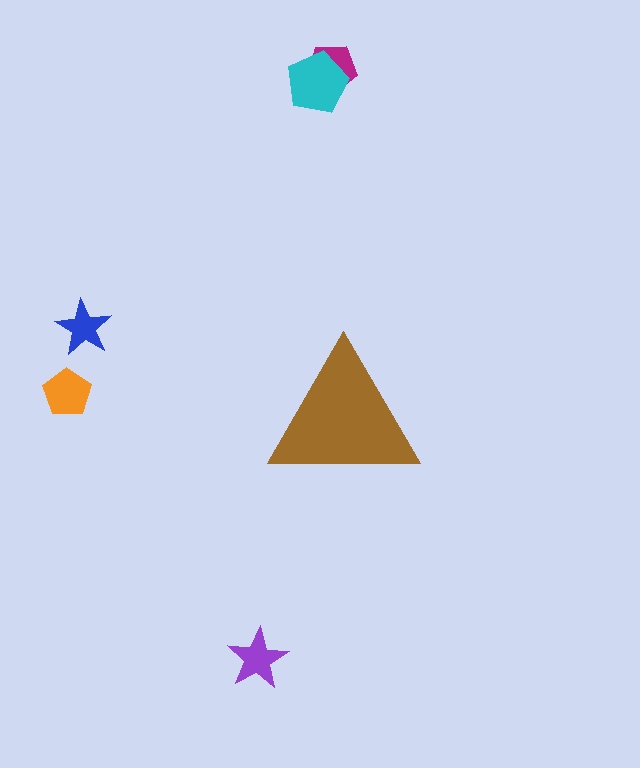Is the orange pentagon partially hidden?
No, the orange pentagon is fully visible.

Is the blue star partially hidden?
No, the blue star is fully visible.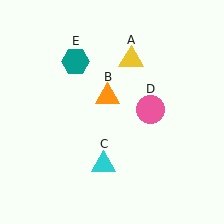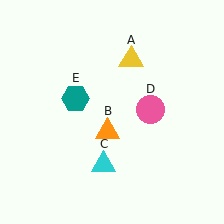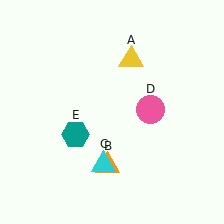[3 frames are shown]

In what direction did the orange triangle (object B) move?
The orange triangle (object B) moved down.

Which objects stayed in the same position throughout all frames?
Yellow triangle (object A) and cyan triangle (object C) and pink circle (object D) remained stationary.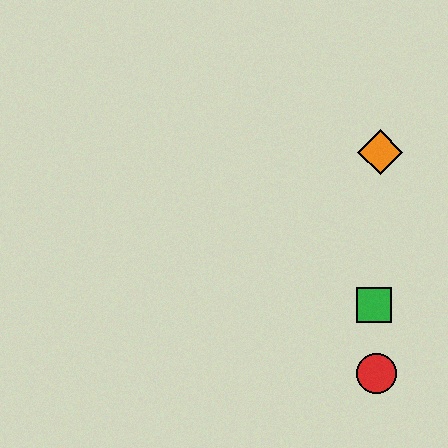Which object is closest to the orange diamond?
The green square is closest to the orange diamond.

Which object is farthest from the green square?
The orange diamond is farthest from the green square.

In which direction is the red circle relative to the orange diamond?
The red circle is below the orange diamond.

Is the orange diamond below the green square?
No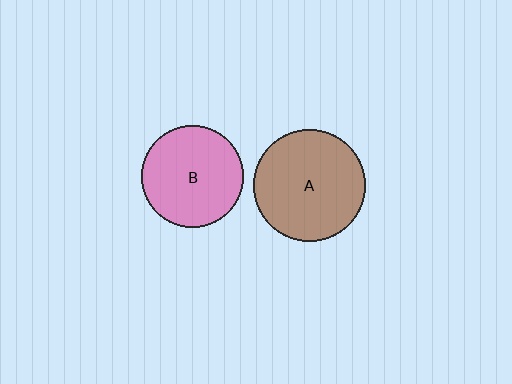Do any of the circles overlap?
No, none of the circles overlap.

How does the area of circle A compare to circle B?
Approximately 1.2 times.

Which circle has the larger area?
Circle A (brown).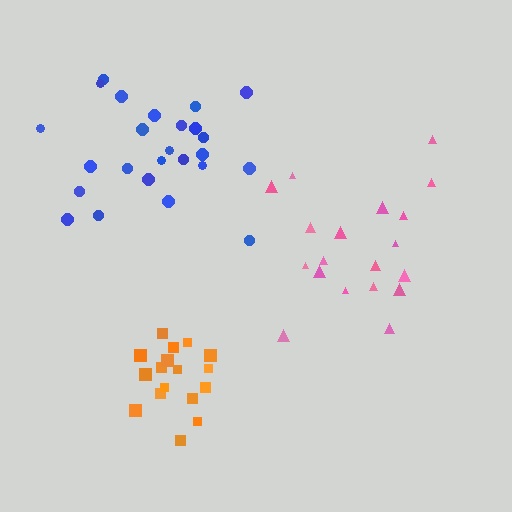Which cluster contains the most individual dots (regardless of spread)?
Blue (25).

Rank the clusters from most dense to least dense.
orange, pink, blue.